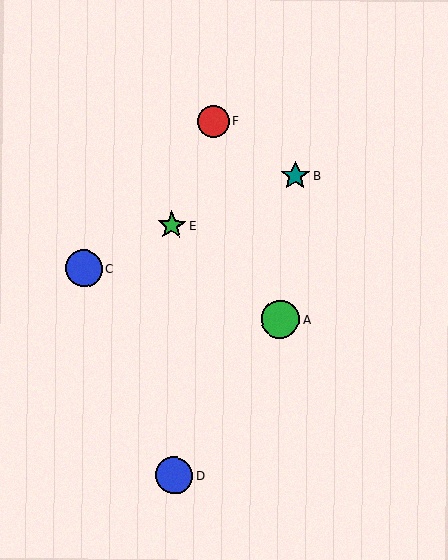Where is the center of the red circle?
The center of the red circle is at (213, 121).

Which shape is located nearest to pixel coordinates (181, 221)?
The green star (labeled E) at (171, 226) is nearest to that location.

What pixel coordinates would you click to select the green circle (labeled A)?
Click at (281, 320) to select the green circle A.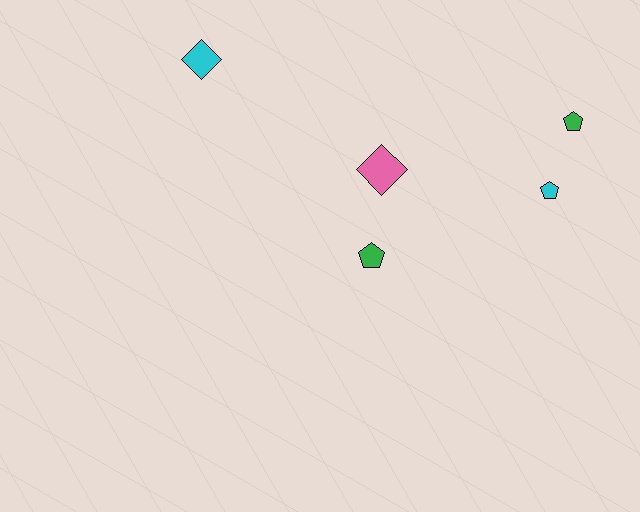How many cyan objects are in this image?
There are 2 cyan objects.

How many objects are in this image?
There are 5 objects.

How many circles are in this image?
There are no circles.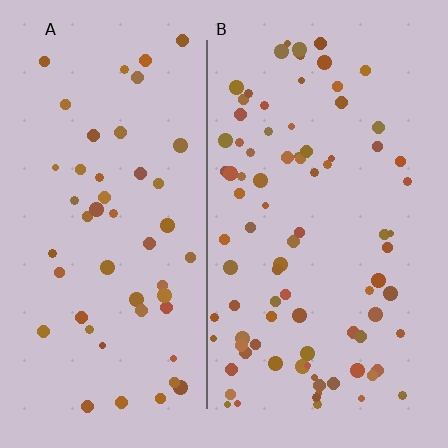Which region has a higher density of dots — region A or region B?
B (the right).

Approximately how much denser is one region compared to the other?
Approximately 1.8× — region B over region A.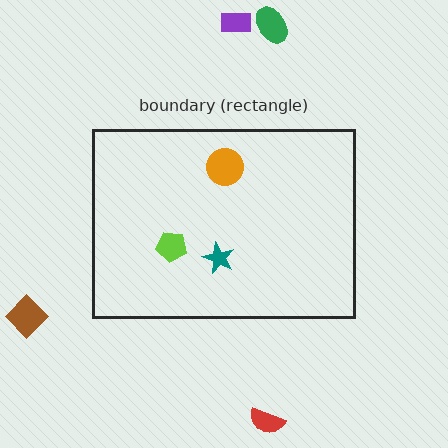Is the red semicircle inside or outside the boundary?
Outside.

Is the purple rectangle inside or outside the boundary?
Outside.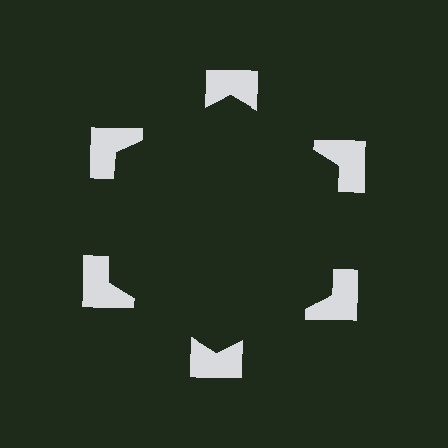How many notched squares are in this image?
There are 6 — one at each vertex of the illusory hexagon.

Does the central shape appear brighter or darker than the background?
It typically appears slightly darker than the background, even though no actual brightness change is drawn.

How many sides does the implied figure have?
6 sides.